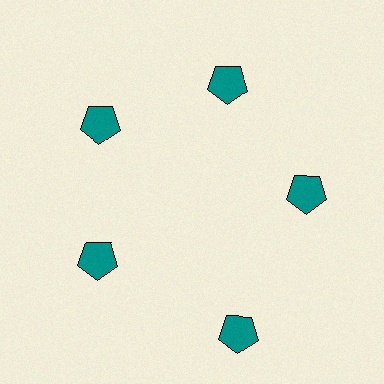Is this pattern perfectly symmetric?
No. The 5 teal pentagons are arranged in a ring, but one element near the 5 o'clock position is pushed outward from the center, breaking the 5-fold rotational symmetry.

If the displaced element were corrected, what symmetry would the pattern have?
It would have 5-fold rotational symmetry — the pattern would map onto itself every 72 degrees.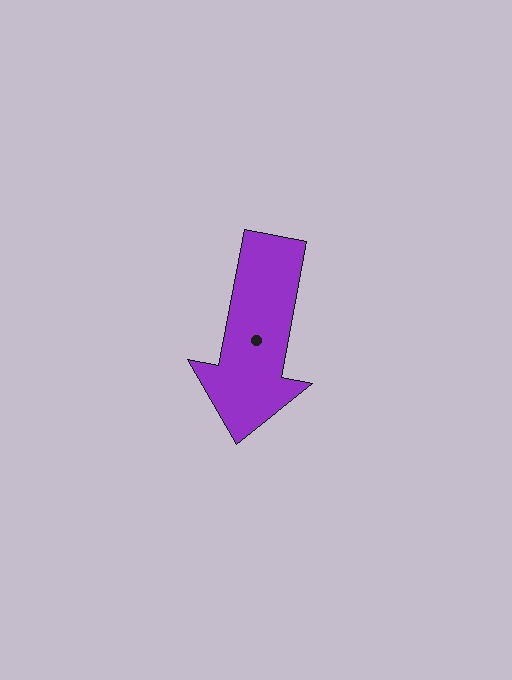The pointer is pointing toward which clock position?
Roughly 6 o'clock.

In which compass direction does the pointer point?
South.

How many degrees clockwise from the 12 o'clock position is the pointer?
Approximately 191 degrees.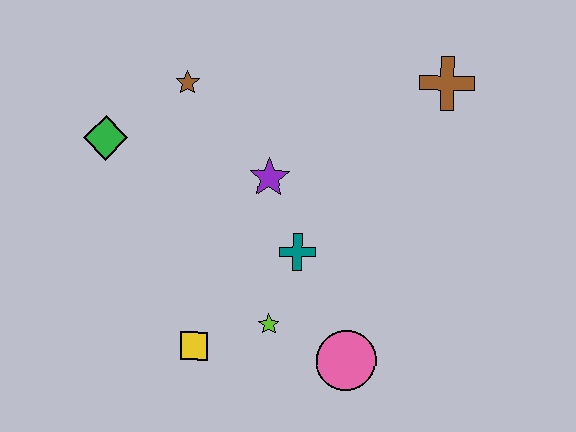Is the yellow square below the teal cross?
Yes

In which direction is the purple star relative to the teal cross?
The purple star is above the teal cross.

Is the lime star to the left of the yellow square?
No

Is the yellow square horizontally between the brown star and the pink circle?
Yes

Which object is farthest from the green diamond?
The brown cross is farthest from the green diamond.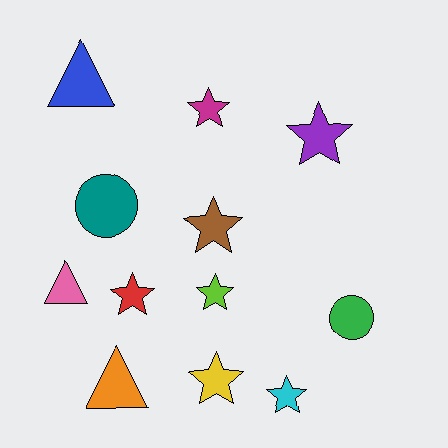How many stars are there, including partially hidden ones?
There are 7 stars.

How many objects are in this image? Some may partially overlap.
There are 12 objects.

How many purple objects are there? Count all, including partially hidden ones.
There is 1 purple object.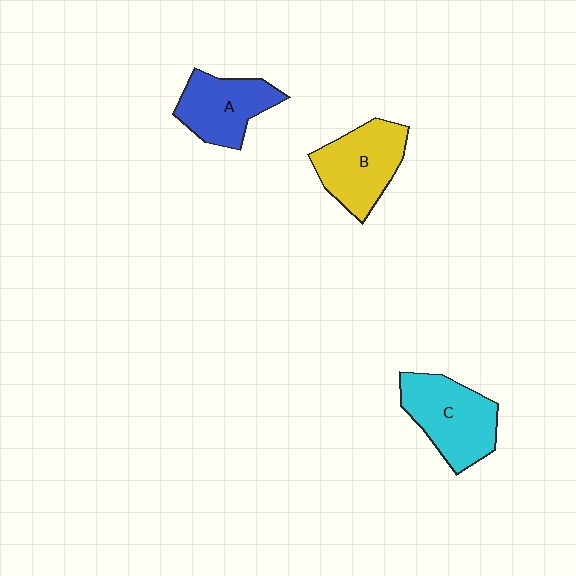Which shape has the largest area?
Shape C (cyan).